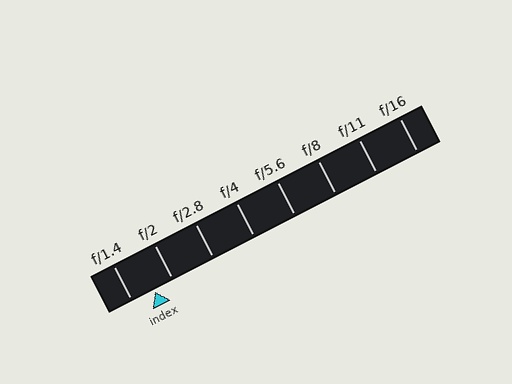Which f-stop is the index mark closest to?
The index mark is closest to f/2.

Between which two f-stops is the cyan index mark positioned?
The index mark is between f/1.4 and f/2.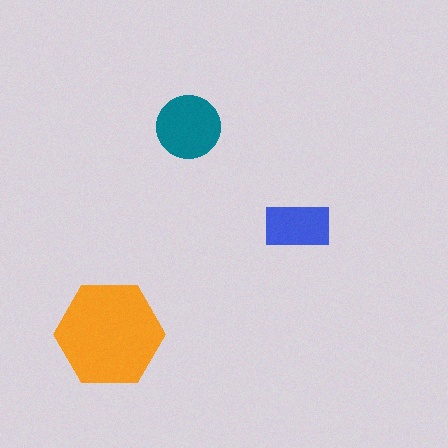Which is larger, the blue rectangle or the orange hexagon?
The orange hexagon.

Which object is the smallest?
The blue rectangle.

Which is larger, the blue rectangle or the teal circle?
The teal circle.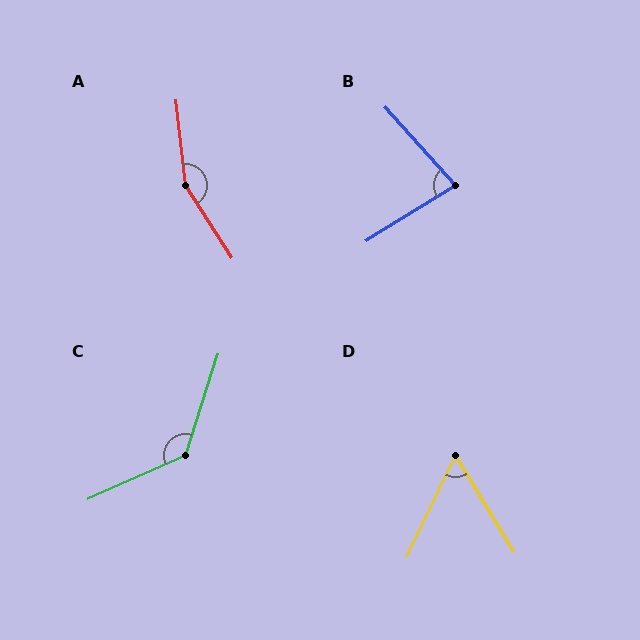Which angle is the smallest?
D, at approximately 57 degrees.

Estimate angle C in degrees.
Approximately 131 degrees.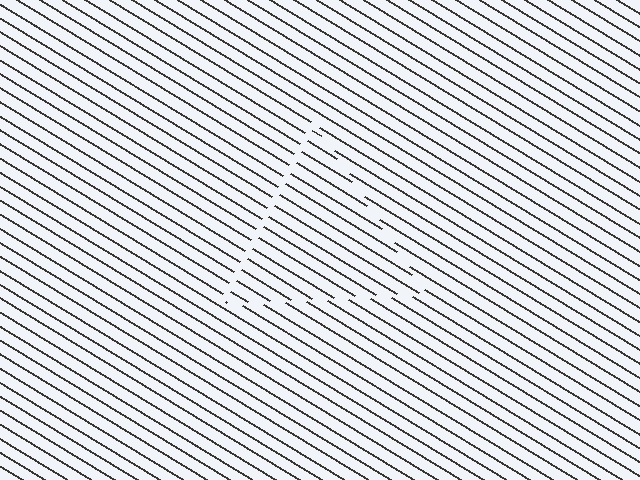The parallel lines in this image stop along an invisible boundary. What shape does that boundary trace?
An illusory triangle. The interior of the shape contains the same grating, shifted by half a period — the contour is defined by the phase discontinuity where line-ends from the inner and outer gratings abut.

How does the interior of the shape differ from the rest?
The interior of the shape contains the same grating, shifted by half a period — the contour is defined by the phase discontinuity where line-ends from the inner and outer gratings abut.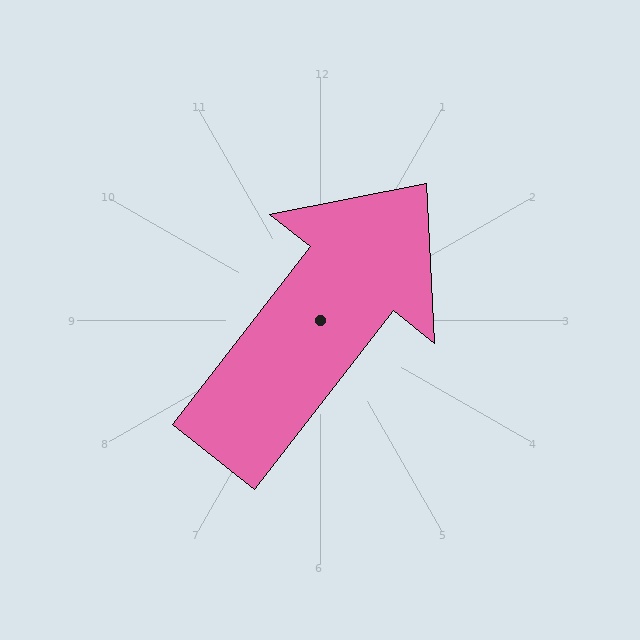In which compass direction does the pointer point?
Northeast.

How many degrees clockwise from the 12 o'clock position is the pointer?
Approximately 38 degrees.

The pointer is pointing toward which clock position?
Roughly 1 o'clock.